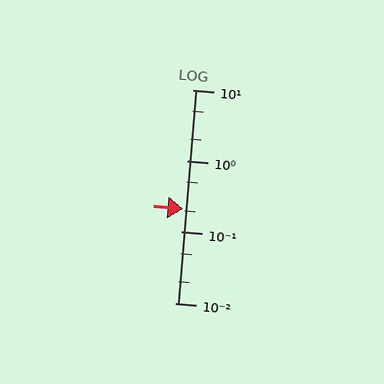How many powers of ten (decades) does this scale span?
The scale spans 3 decades, from 0.01 to 10.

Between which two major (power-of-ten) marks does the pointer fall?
The pointer is between 0.1 and 1.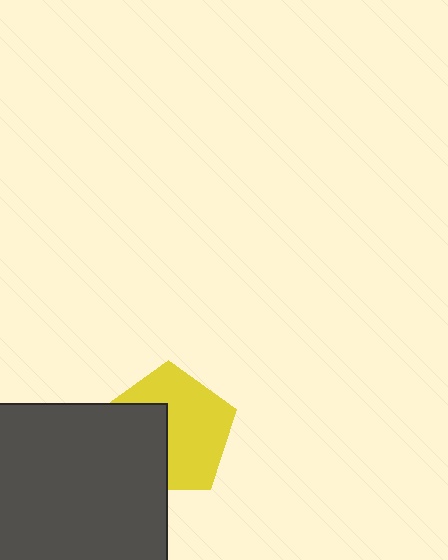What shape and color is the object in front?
The object in front is a dark gray square.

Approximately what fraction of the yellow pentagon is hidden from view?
Roughly 39% of the yellow pentagon is hidden behind the dark gray square.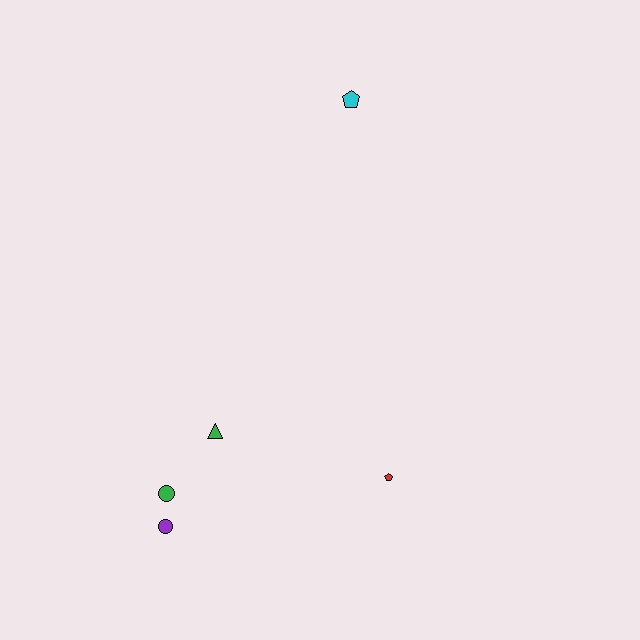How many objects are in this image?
There are 5 objects.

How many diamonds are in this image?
There are no diamonds.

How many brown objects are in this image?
There are no brown objects.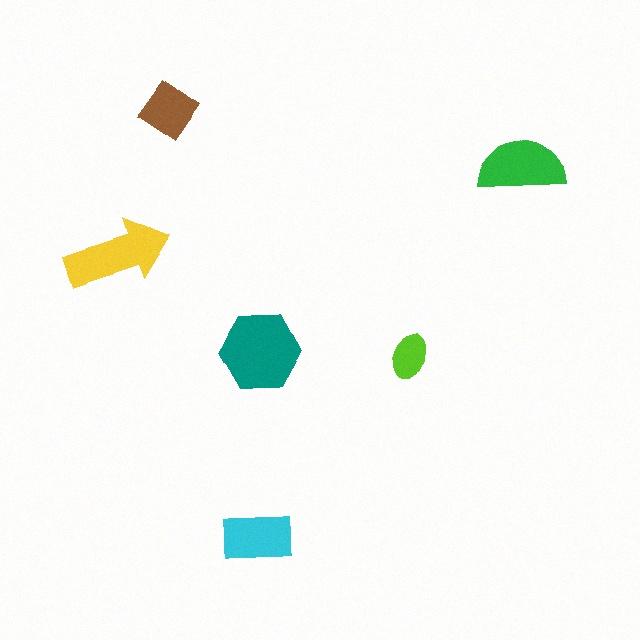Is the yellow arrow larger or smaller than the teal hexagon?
Smaller.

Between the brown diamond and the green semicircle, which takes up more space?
The green semicircle.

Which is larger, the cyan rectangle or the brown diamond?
The cyan rectangle.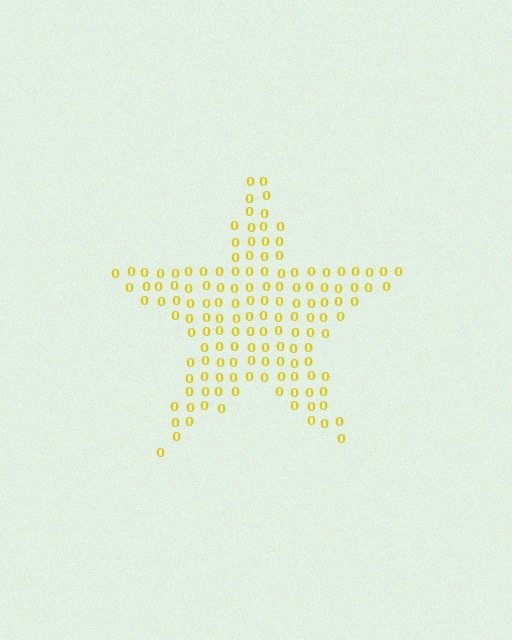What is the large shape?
The large shape is a star.